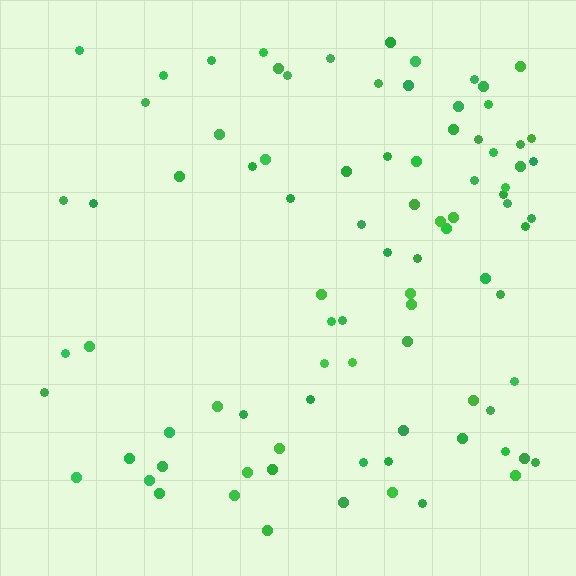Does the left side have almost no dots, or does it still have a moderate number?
Still a moderate number, just noticeably fewer than the right.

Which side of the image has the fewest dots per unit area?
The left.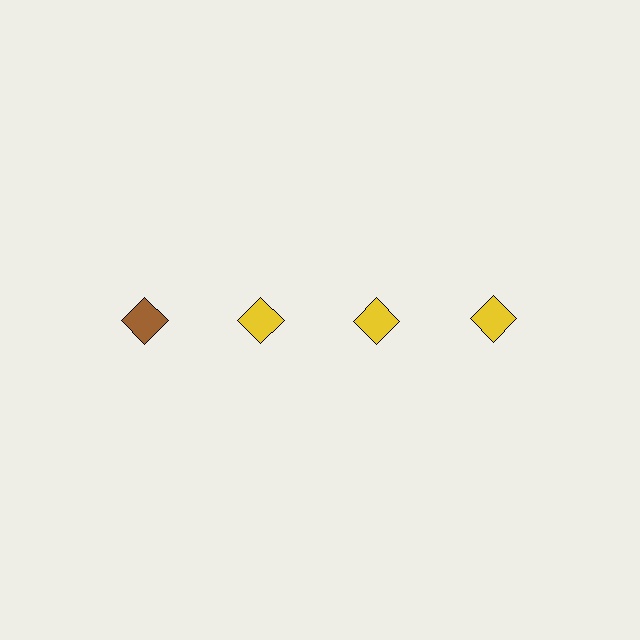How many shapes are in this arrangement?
There are 4 shapes arranged in a grid pattern.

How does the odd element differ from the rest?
It has a different color: brown instead of yellow.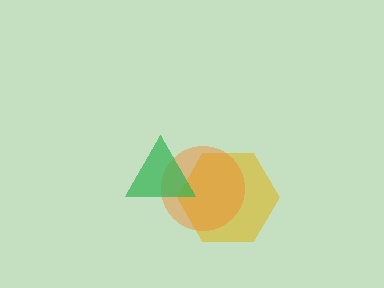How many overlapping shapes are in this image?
There are 3 overlapping shapes in the image.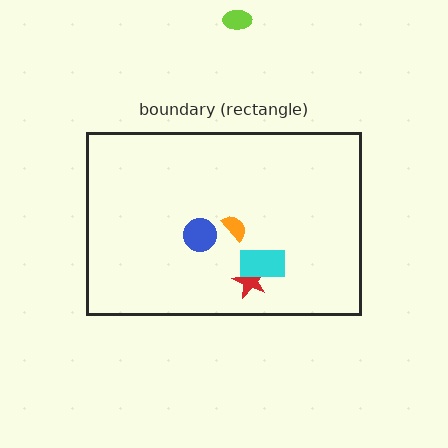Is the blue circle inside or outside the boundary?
Inside.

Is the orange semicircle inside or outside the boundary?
Inside.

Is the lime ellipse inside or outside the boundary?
Outside.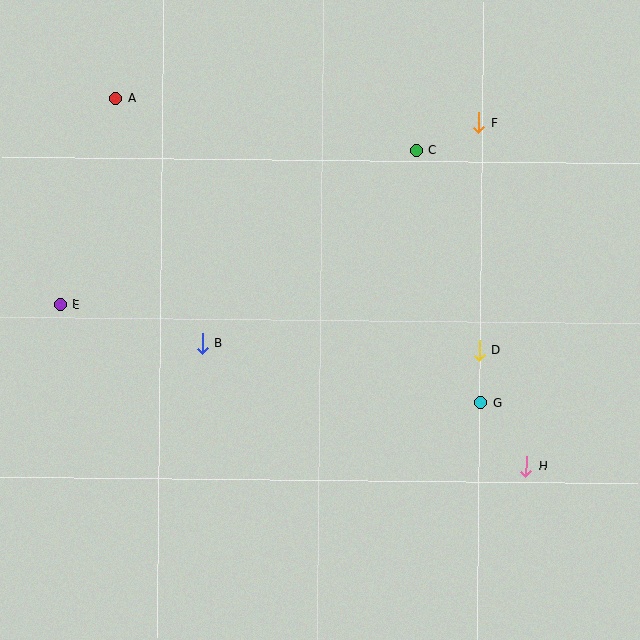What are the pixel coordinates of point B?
Point B is at (202, 343).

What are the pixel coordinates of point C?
Point C is at (416, 150).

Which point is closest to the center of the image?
Point B at (202, 343) is closest to the center.